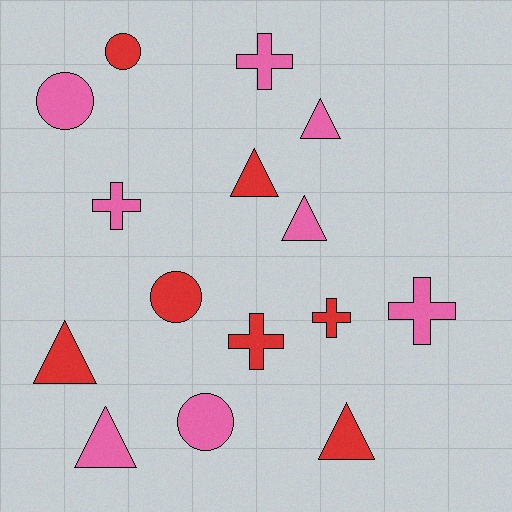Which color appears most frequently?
Pink, with 8 objects.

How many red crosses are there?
There are 2 red crosses.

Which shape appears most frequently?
Triangle, with 6 objects.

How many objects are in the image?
There are 15 objects.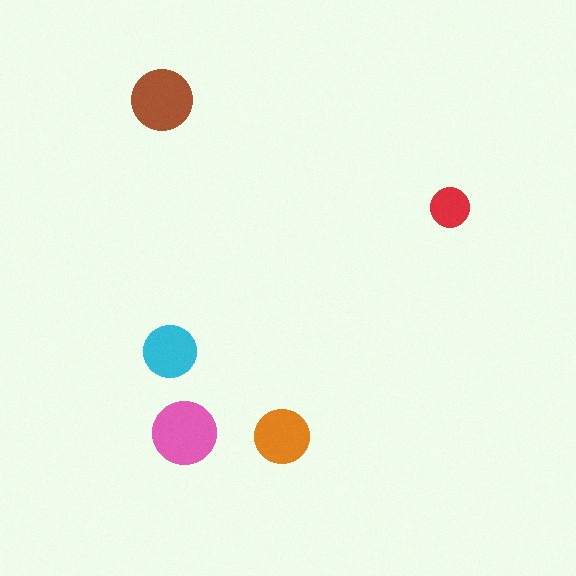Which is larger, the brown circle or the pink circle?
The pink one.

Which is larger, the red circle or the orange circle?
The orange one.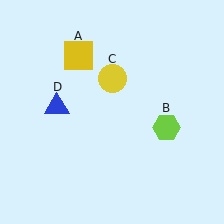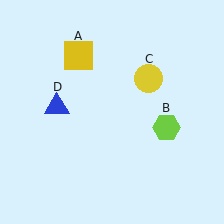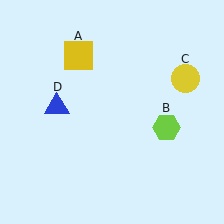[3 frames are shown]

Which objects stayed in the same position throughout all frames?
Yellow square (object A) and lime hexagon (object B) and blue triangle (object D) remained stationary.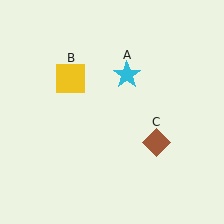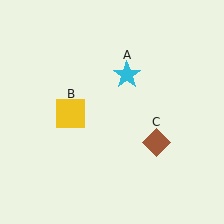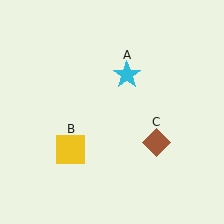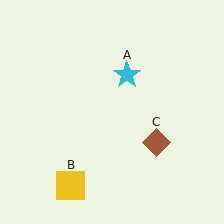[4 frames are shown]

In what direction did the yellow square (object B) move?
The yellow square (object B) moved down.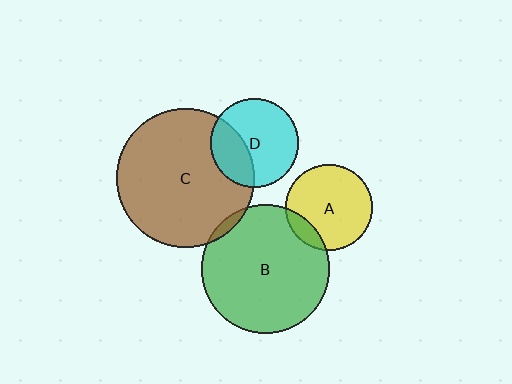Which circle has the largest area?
Circle C (brown).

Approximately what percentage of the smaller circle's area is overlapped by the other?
Approximately 15%.